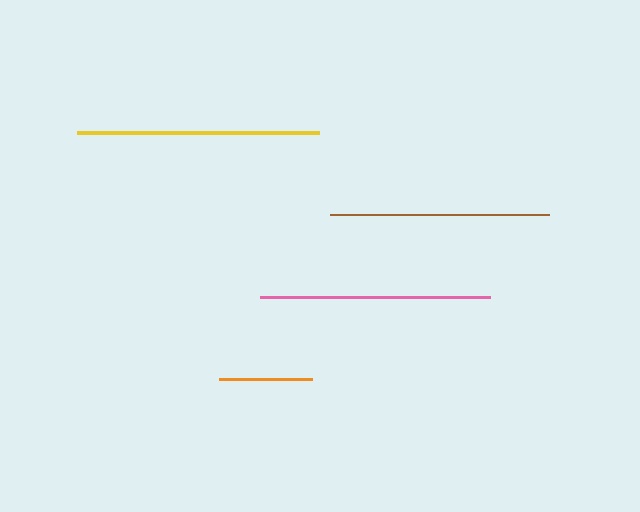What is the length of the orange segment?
The orange segment is approximately 93 pixels long.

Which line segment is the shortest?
The orange line is the shortest at approximately 93 pixels.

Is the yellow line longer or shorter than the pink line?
The yellow line is longer than the pink line.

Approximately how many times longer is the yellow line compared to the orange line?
The yellow line is approximately 2.6 times the length of the orange line.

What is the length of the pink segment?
The pink segment is approximately 230 pixels long.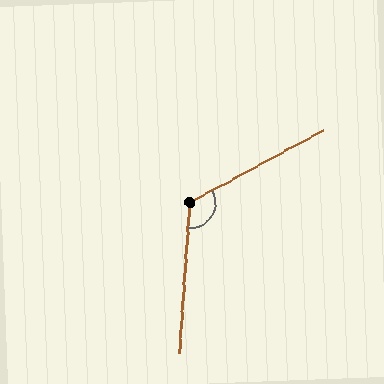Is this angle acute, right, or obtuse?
It is obtuse.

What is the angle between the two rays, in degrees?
Approximately 122 degrees.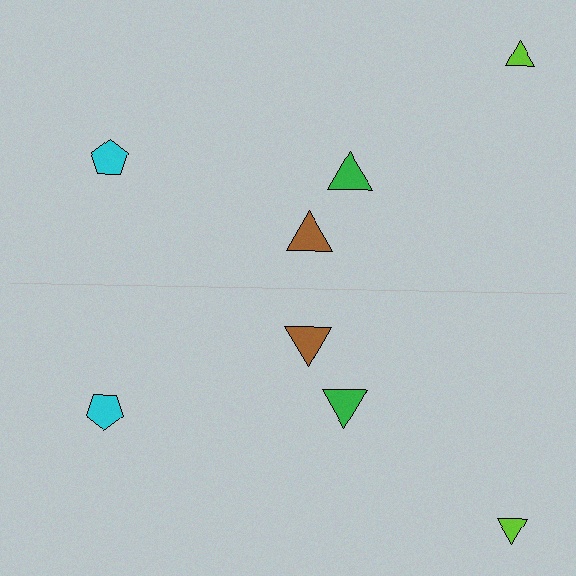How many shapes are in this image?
There are 8 shapes in this image.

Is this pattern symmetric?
Yes, this pattern has bilateral (reflection) symmetry.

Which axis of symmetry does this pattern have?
The pattern has a horizontal axis of symmetry running through the center of the image.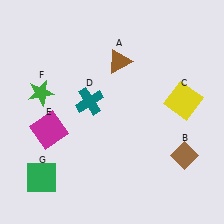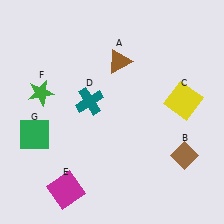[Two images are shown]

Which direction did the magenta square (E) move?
The magenta square (E) moved down.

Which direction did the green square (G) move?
The green square (G) moved up.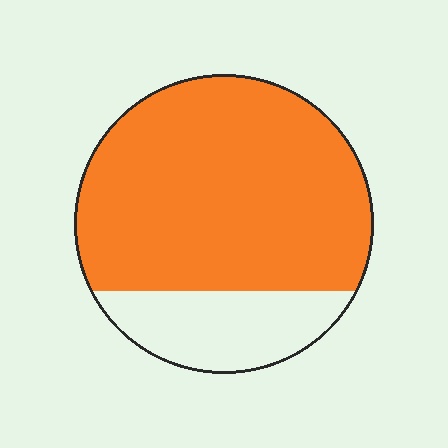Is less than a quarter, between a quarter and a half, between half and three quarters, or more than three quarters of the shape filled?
More than three quarters.